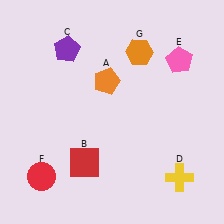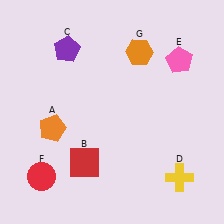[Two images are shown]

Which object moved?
The orange pentagon (A) moved left.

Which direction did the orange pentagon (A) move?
The orange pentagon (A) moved left.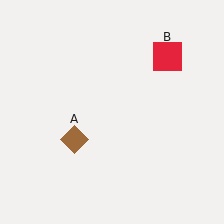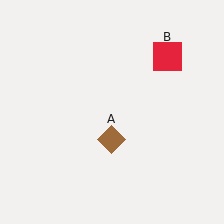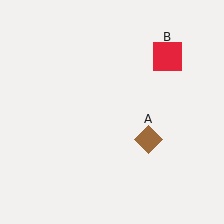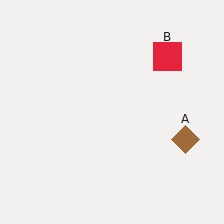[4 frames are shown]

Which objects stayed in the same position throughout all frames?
Red square (object B) remained stationary.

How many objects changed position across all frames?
1 object changed position: brown diamond (object A).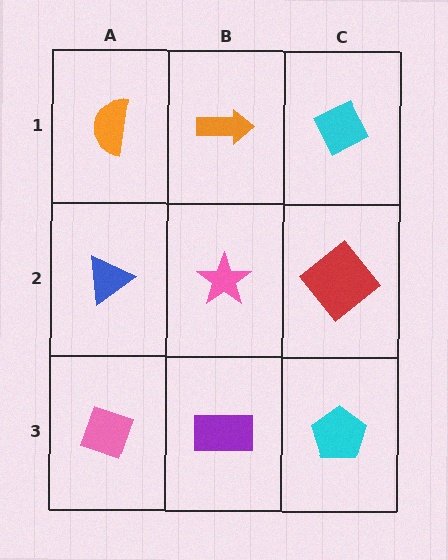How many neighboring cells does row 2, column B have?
4.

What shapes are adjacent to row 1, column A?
A blue triangle (row 2, column A), an orange arrow (row 1, column B).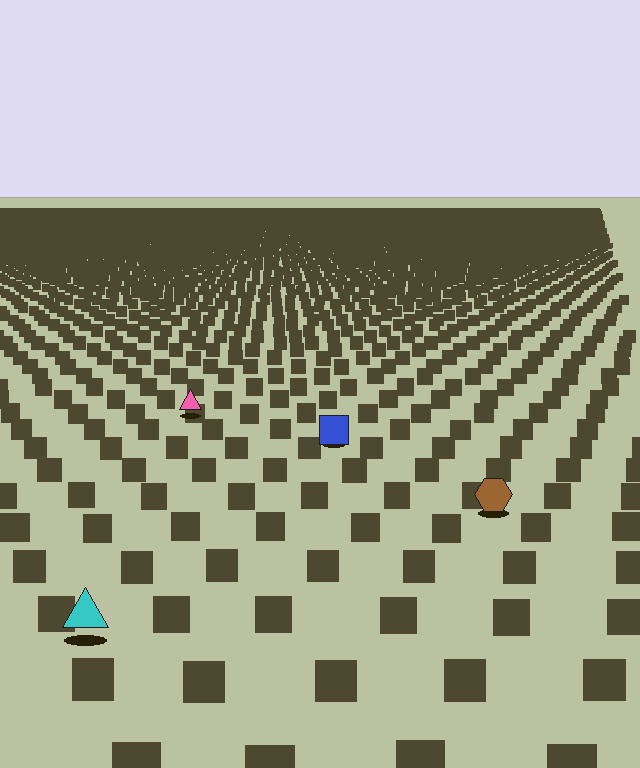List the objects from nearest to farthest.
From nearest to farthest: the cyan triangle, the brown hexagon, the blue square, the pink triangle.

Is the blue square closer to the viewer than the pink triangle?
Yes. The blue square is closer — you can tell from the texture gradient: the ground texture is coarser near it.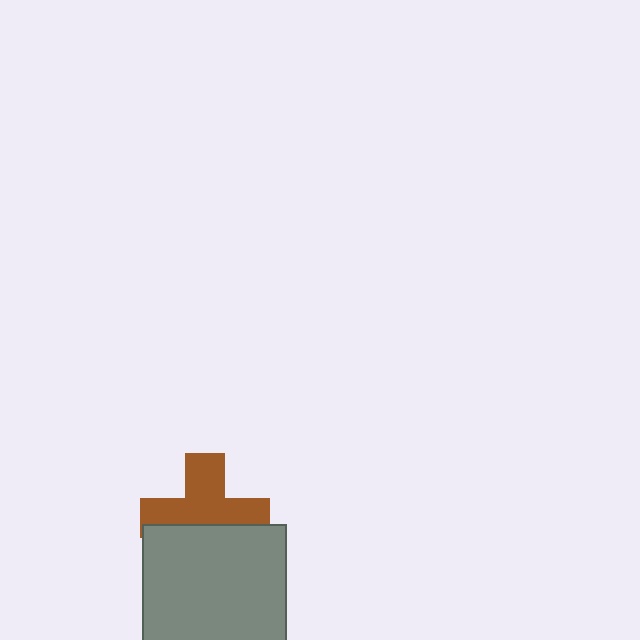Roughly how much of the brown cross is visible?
About half of it is visible (roughly 59%).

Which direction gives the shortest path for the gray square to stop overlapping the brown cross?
Moving down gives the shortest separation.